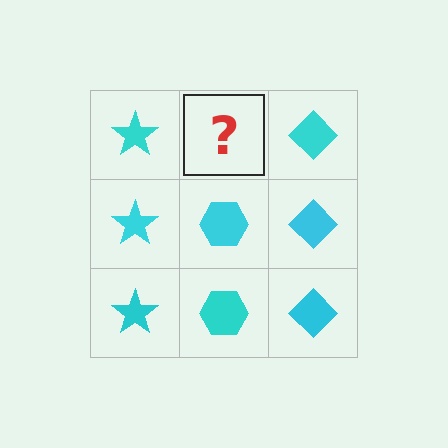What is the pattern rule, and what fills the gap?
The rule is that each column has a consistent shape. The gap should be filled with a cyan hexagon.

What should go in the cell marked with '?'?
The missing cell should contain a cyan hexagon.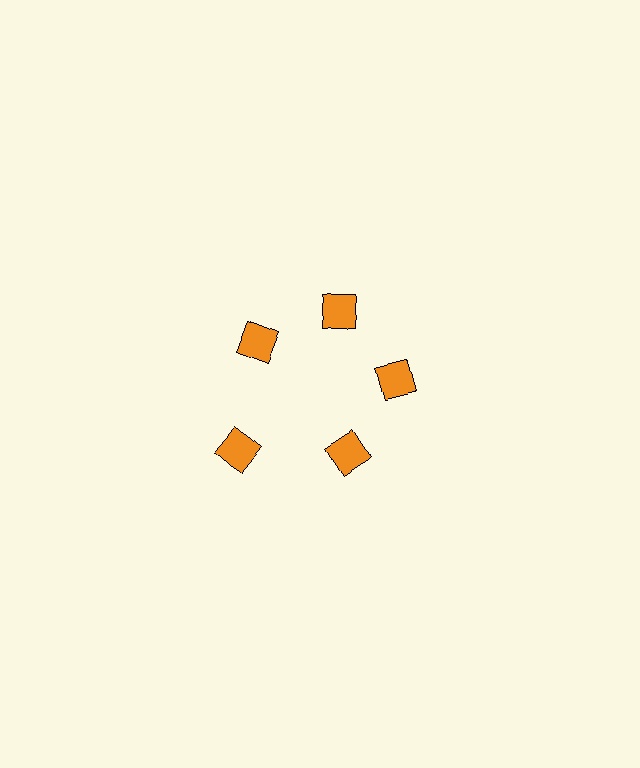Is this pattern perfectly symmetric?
No. The 5 orange diamonds are arranged in a ring, but one element near the 8 o'clock position is pushed outward from the center, breaking the 5-fold rotational symmetry.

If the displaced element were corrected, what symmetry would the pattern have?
It would have 5-fold rotational symmetry — the pattern would map onto itself every 72 degrees.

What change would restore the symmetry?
The symmetry would be restored by moving it inward, back onto the ring so that all 5 diamonds sit at equal angles and equal distance from the center.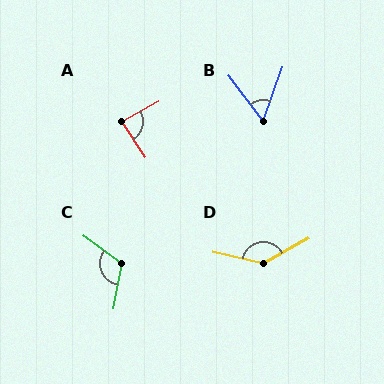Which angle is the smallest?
B, at approximately 57 degrees.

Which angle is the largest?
D, at approximately 138 degrees.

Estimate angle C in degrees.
Approximately 116 degrees.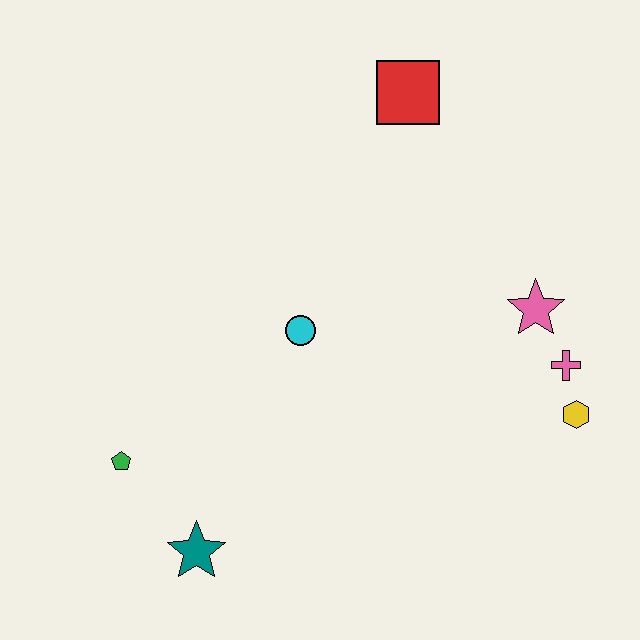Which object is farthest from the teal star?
The red square is farthest from the teal star.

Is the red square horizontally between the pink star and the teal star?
Yes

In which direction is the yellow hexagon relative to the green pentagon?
The yellow hexagon is to the right of the green pentagon.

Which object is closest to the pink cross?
The yellow hexagon is closest to the pink cross.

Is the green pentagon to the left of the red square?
Yes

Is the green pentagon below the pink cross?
Yes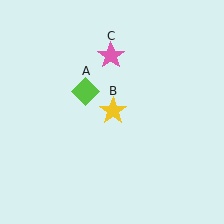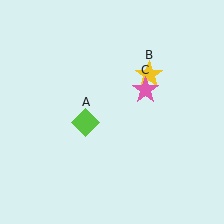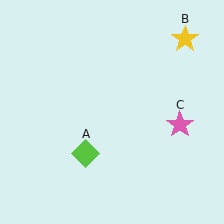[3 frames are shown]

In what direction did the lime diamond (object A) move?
The lime diamond (object A) moved down.